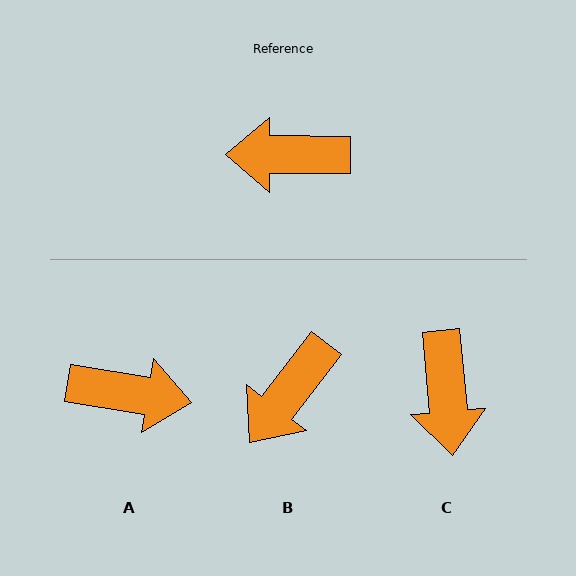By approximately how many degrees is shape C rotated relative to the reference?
Approximately 95 degrees counter-clockwise.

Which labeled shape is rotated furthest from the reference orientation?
A, about 171 degrees away.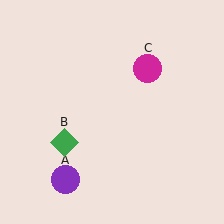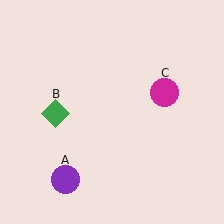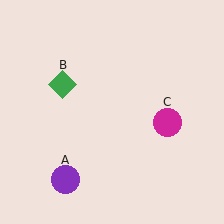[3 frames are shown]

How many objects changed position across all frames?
2 objects changed position: green diamond (object B), magenta circle (object C).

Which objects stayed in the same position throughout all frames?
Purple circle (object A) remained stationary.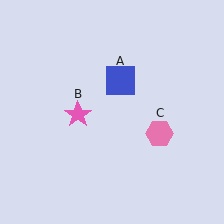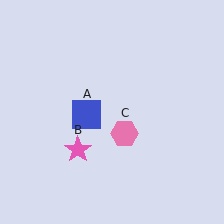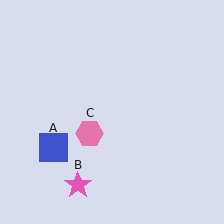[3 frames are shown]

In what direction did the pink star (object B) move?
The pink star (object B) moved down.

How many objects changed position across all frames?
3 objects changed position: blue square (object A), pink star (object B), pink hexagon (object C).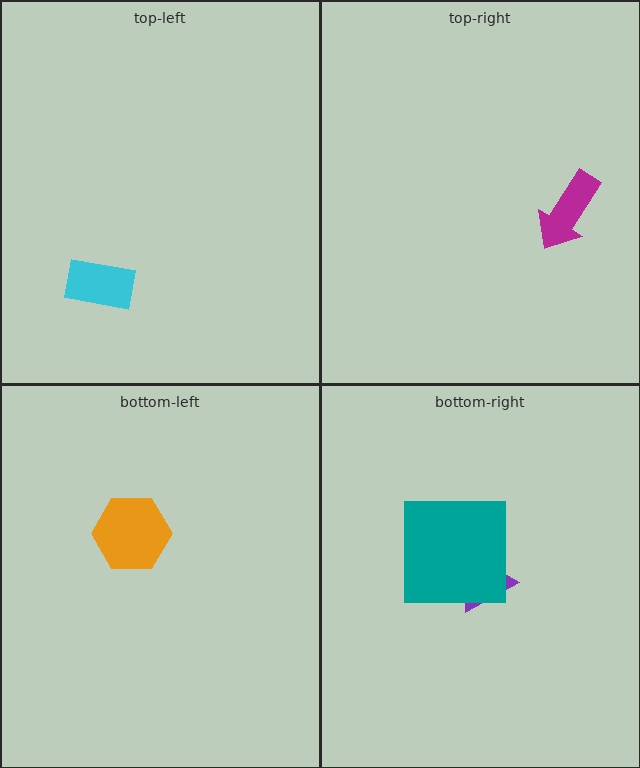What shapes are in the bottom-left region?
The orange hexagon.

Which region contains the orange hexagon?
The bottom-left region.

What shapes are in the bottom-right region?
The purple triangle, the teal square.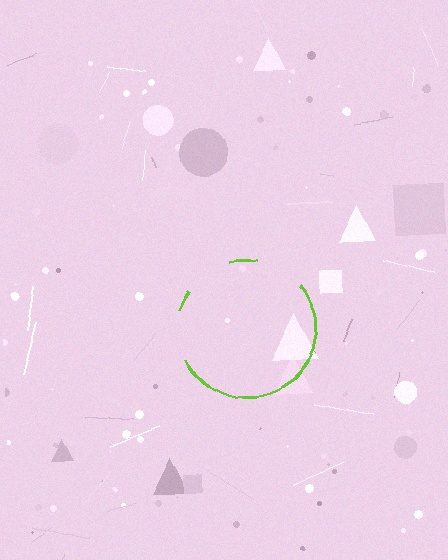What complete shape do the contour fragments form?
The contour fragments form a circle.